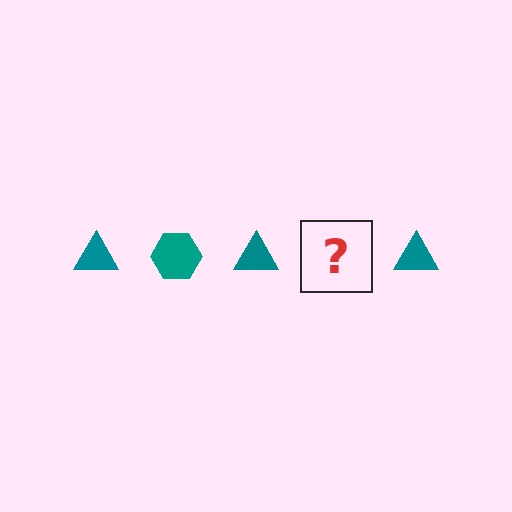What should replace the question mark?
The question mark should be replaced with a teal hexagon.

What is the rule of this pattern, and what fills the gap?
The rule is that the pattern cycles through triangle, hexagon shapes in teal. The gap should be filled with a teal hexagon.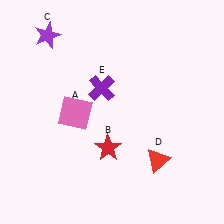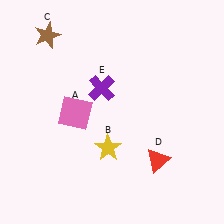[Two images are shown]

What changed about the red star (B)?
In Image 1, B is red. In Image 2, it changed to yellow.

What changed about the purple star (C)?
In Image 1, C is purple. In Image 2, it changed to brown.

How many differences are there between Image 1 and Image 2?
There are 2 differences between the two images.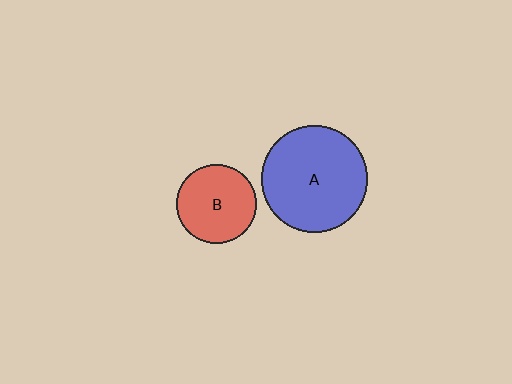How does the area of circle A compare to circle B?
Approximately 1.8 times.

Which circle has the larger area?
Circle A (blue).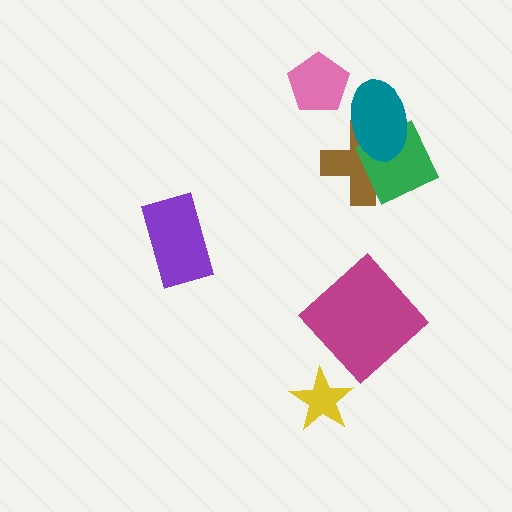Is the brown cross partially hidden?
Yes, it is partially covered by another shape.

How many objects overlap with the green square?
2 objects overlap with the green square.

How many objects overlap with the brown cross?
2 objects overlap with the brown cross.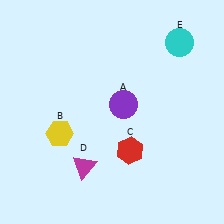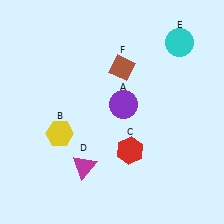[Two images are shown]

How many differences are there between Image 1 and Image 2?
There is 1 difference between the two images.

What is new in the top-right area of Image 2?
A brown diamond (F) was added in the top-right area of Image 2.